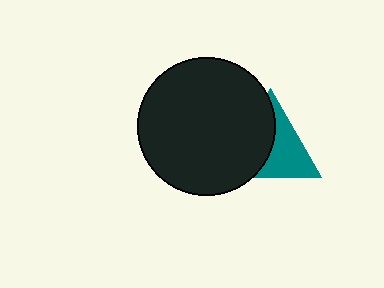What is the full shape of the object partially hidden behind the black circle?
The partially hidden object is a teal triangle.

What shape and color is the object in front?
The object in front is a black circle.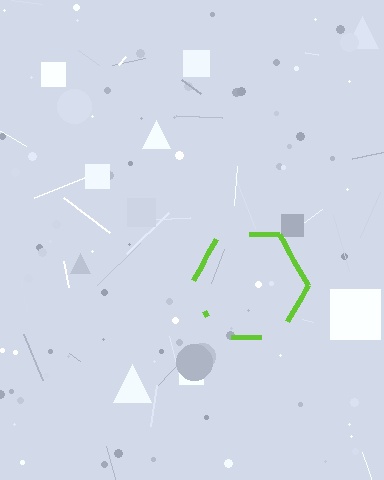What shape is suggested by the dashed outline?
The dashed outline suggests a hexagon.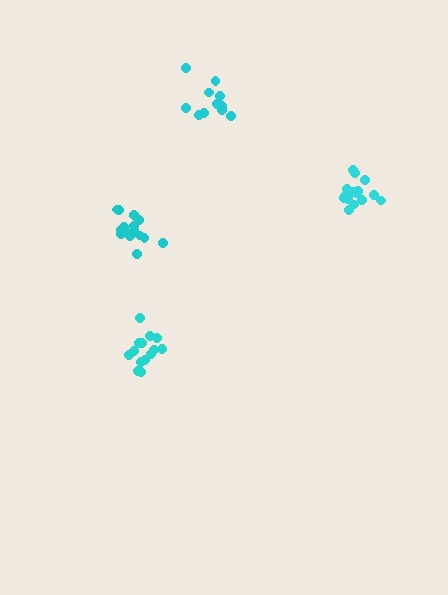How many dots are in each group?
Group 1: 11 dots, Group 2: 14 dots, Group 3: 15 dots, Group 4: 15 dots (55 total).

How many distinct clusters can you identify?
There are 4 distinct clusters.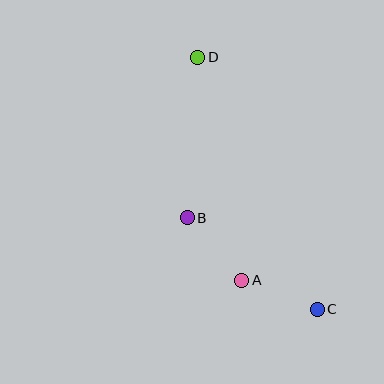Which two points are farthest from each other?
Points C and D are farthest from each other.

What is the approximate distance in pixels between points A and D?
The distance between A and D is approximately 227 pixels.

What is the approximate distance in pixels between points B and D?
The distance between B and D is approximately 161 pixels.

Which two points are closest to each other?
Points A and C are closest to each other.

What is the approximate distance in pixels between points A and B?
The distance between A and B is approximately 83 pixels.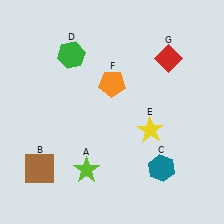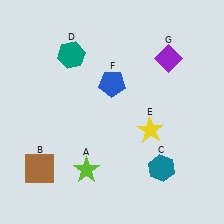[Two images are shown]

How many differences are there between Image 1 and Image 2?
There are 3 differences between the two images.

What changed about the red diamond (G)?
In Image 1, G is red. In Image 2, it changed to purple.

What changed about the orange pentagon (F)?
In Image 1, F is orange. In Image 2, it changed to blue.